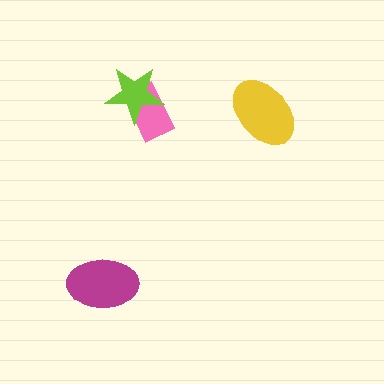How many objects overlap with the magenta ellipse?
0 objects overlap with the magenta ellipse.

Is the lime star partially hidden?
No, no other shape covers it.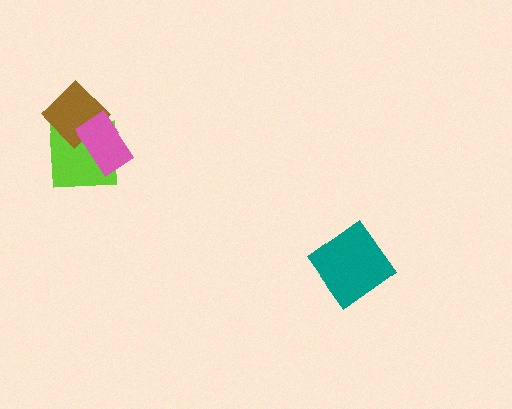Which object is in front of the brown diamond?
The pink rectangle is in front of the brown diamond.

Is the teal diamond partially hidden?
No, no other shape covers it.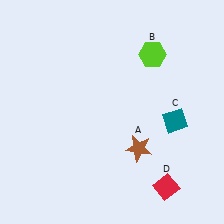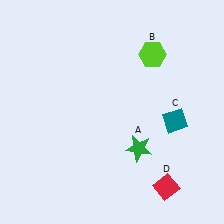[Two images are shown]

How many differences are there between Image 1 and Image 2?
There is 1 difference between the two images.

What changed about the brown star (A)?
In Image 1, A is brown. In Image 2, it changed to green.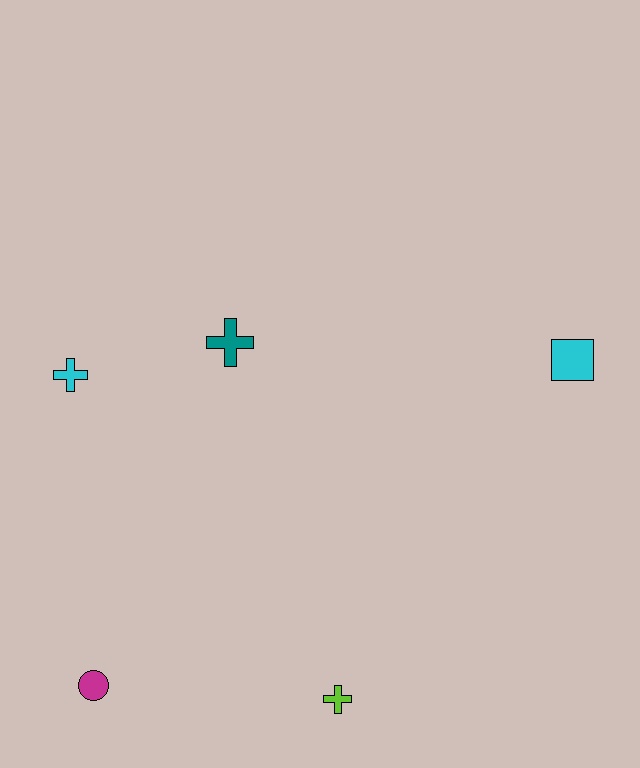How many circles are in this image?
There is 1 circle.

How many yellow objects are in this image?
There are no yellow objects.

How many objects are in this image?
There are 5 objects.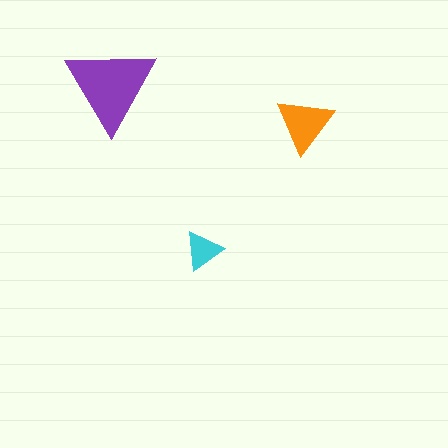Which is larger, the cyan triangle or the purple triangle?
The purple one.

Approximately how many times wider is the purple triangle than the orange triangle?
About 1.5 times wider.